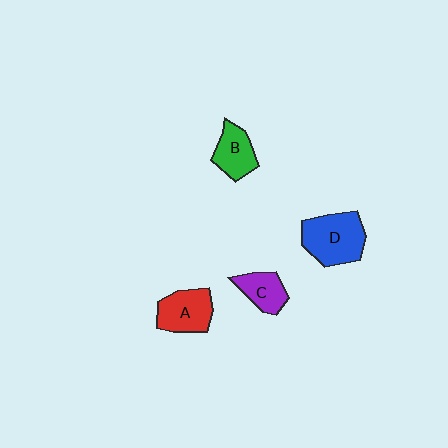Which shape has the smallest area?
Shape C (purple).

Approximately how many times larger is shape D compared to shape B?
Approximately 1.6 times.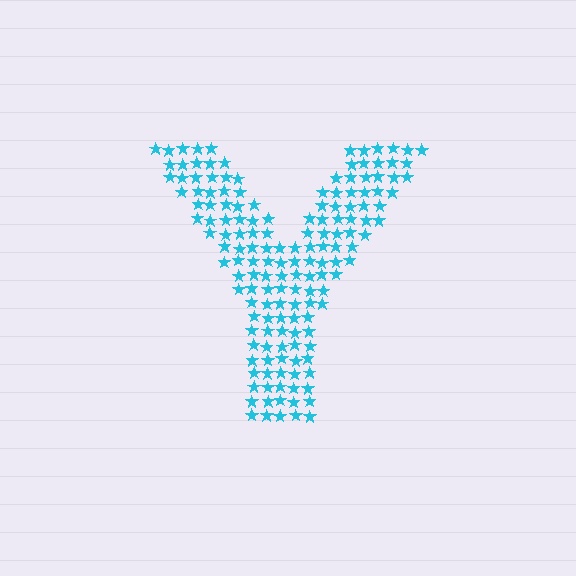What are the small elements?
The small elements are stars.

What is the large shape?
The large shape is the letter Y.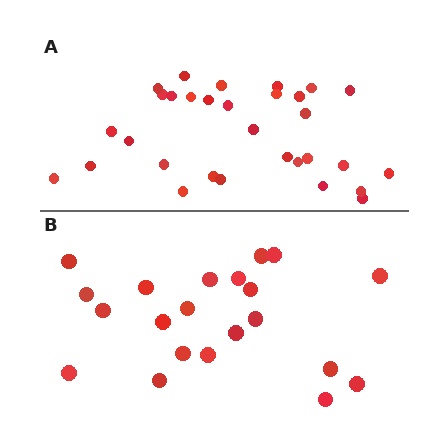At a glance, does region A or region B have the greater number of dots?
Region A (the top region) has more dots.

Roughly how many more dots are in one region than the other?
Region A has roughly 10 or so more dots than region B.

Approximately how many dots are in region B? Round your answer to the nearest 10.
About 20 dots. (The exact count is 21, which rounds to 20.)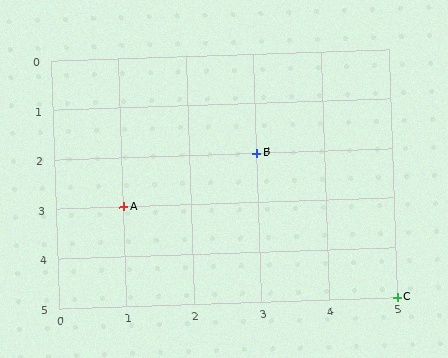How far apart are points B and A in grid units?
Points B and A are 2 columns and 1 row apart (about 2.2 grid units diagonally).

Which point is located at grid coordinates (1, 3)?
Point A is at (1, 3).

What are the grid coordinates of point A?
Point A is at grid coordinates (1, 3).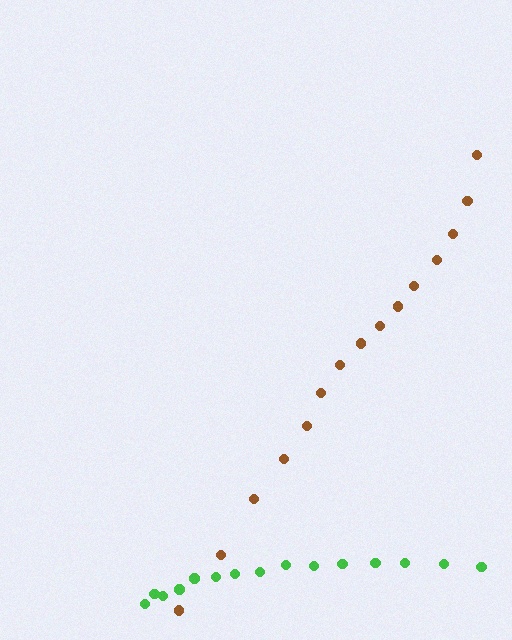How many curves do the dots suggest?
There are 2 distinct paths.